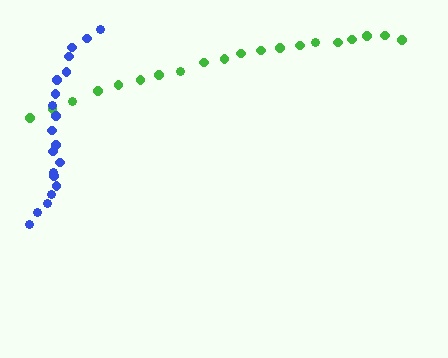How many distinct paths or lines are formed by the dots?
There are 2 distinct paths.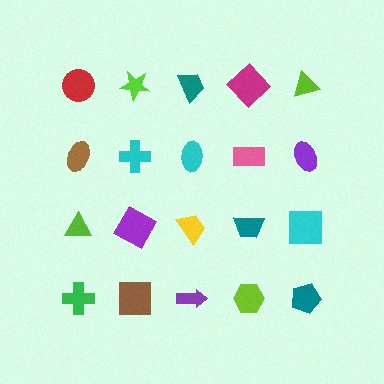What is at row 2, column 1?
A brown ellipse.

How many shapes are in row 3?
5 shapes.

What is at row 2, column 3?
A cyan ellipse.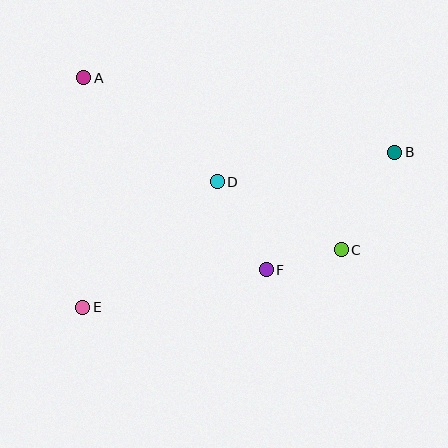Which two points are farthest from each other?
Points B and E are farthest from each other.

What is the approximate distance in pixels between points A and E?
The distance between A and E is approximately 229 pixels.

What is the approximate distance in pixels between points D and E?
The distance between D and E is approximately 184 pixels.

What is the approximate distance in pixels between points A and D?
The distance between A and D is approximately 169 pixels.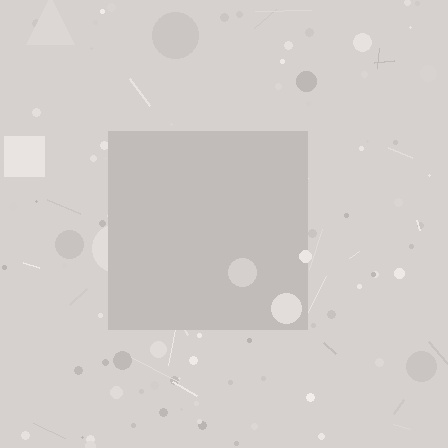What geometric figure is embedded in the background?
A square is embedded in the background.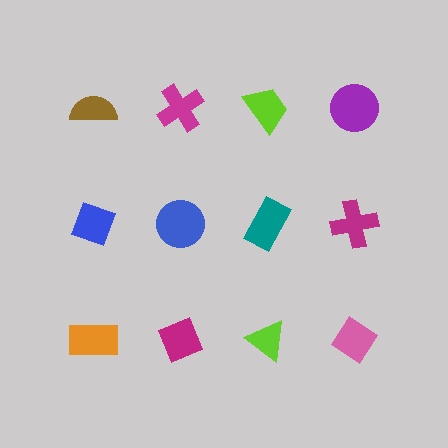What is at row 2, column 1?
A blue diamond.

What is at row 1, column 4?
A purple circle.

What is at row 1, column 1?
A brown semicircle.